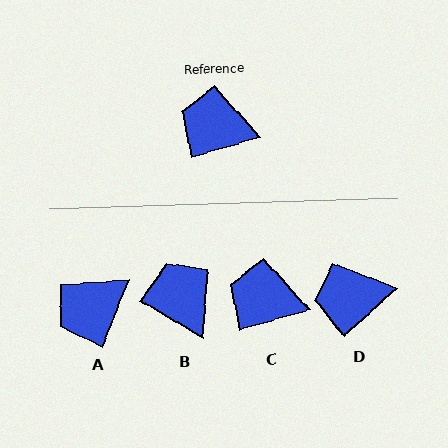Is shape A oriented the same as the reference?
No, it is off by about 52 degrees.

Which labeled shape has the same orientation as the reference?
C.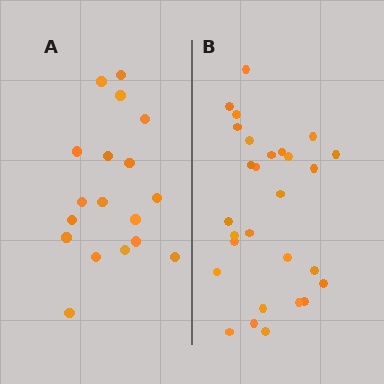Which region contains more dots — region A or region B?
Region B (the right region) has more dots.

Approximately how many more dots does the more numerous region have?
Region B has roughly 10 or so more dots than region A.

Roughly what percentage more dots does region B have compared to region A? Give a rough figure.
About 55% more.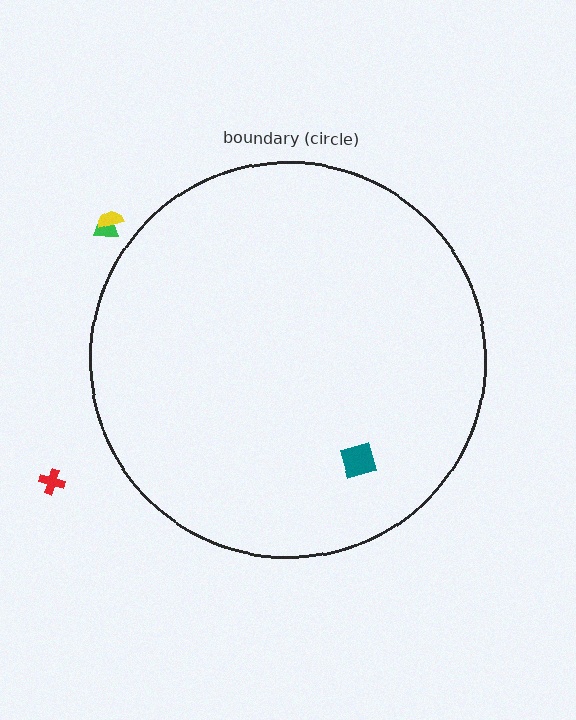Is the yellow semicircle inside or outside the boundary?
Outside.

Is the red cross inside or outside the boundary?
Outside.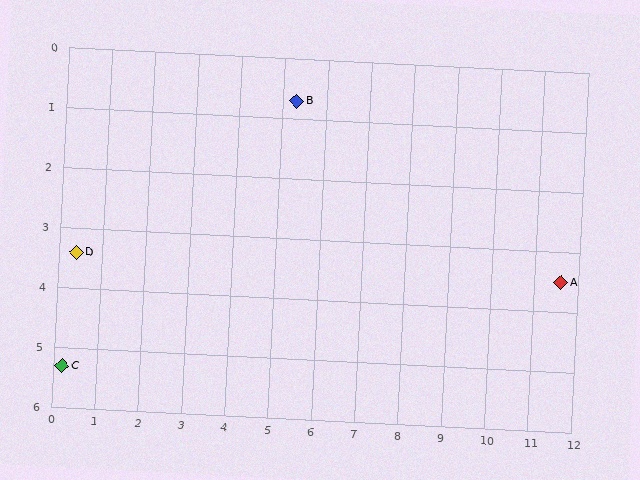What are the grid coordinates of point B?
Point B is at approximately (5.3, 0.7).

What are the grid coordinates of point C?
Point C is at approximately (0.2, 5.3).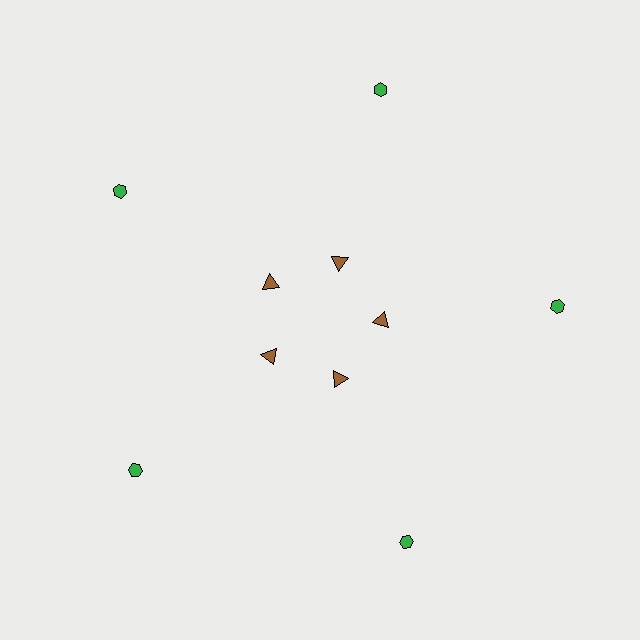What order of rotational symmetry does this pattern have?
This pattern has 5-fold rotational symmetry.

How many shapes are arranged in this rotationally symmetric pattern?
There are 10 shapes, arranged in 5 groups of 2.